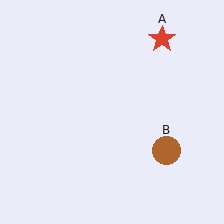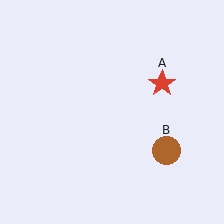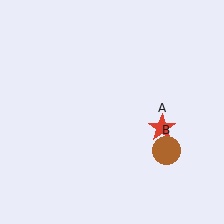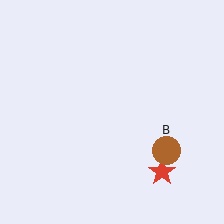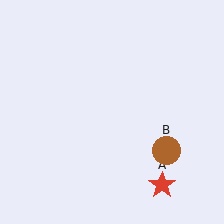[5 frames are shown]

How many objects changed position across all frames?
1 object changed position: red star (object A).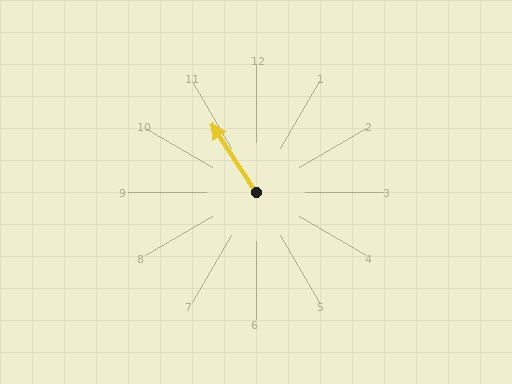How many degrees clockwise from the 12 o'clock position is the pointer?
Approximately 327 degrees.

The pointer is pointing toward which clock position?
Roughly 11 o'clock.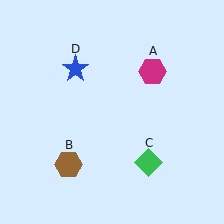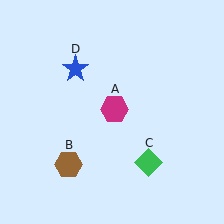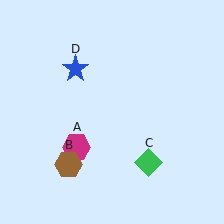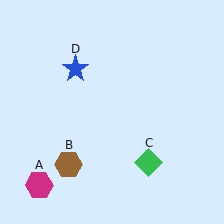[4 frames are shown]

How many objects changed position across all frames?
1 object changed position: magenta hexagon (object A).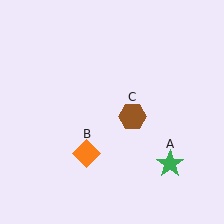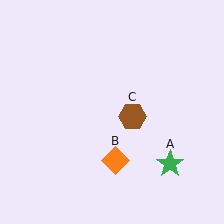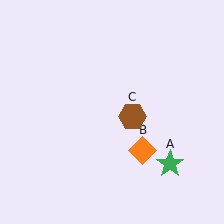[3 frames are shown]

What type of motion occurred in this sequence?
The orange diamond (object B) rotated counterclockwise around the center of the scene.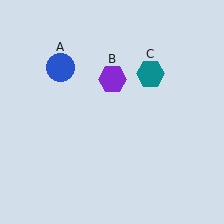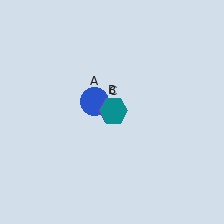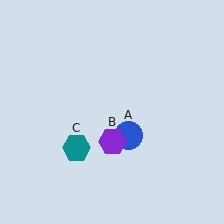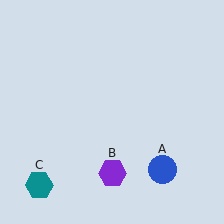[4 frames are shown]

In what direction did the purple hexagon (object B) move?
The purple hexagon (object B) moved down.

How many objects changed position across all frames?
3 objects changed position: blue circle (object A), purple hexagon (object B), teal hexagon (object C).